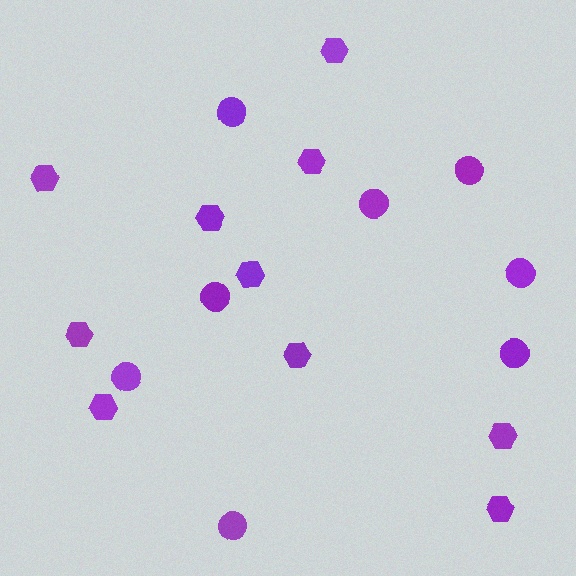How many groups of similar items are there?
There are 2 groups: one group of hexagons (10) and one group of circles (8).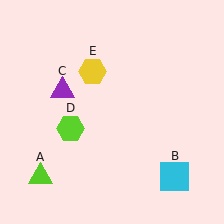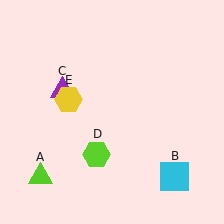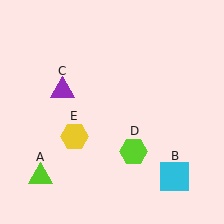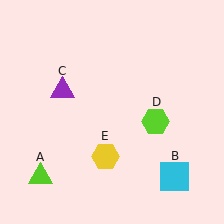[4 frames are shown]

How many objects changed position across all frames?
2 objects changed position: lime hexagon (object D), yellow hexagon (object E).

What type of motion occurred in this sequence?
The lime hexagon (object D), yellow hexagon (object E) rotated counterclockwise around the center of the scene.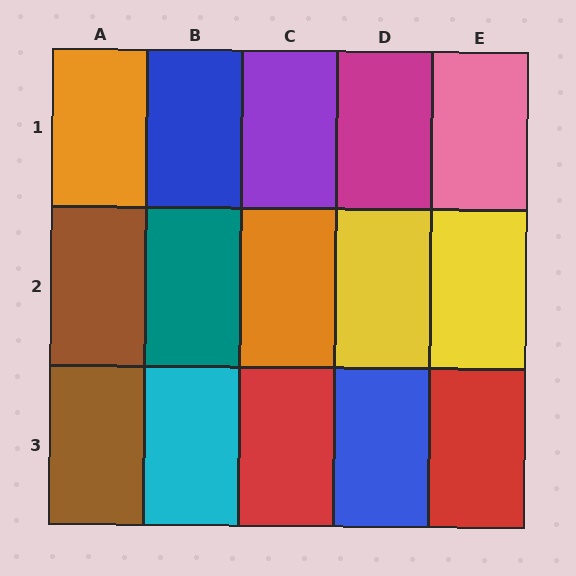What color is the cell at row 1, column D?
Magenta.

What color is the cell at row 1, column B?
Blue.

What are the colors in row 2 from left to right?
Brown, teal, orange, yellow, yellow.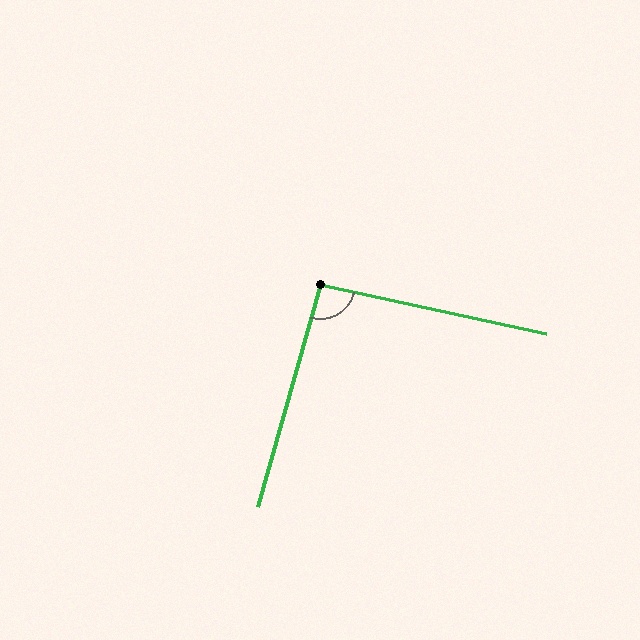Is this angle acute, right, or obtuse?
It is approximately a right angle.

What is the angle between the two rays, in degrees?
Approximately 94 degrees.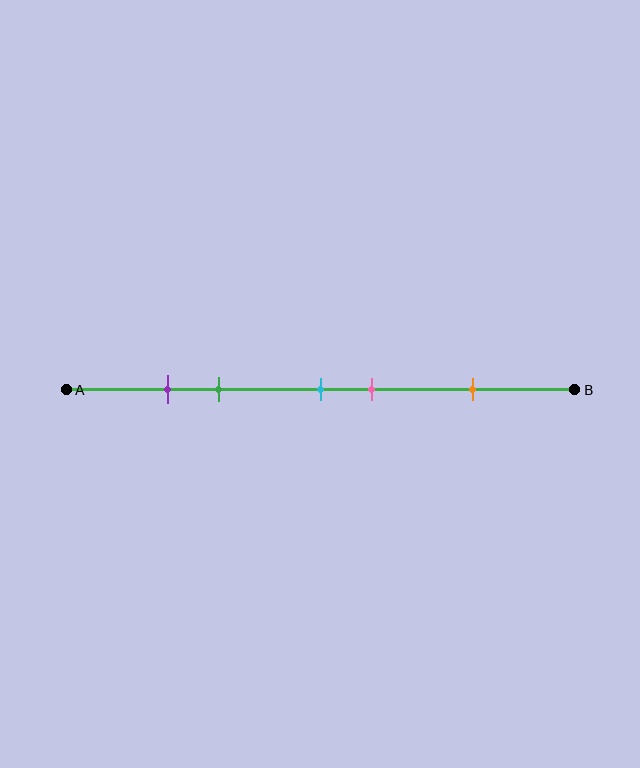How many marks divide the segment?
There are 5 marks dividing the segment.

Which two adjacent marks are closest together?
The purple and green marks are the closest adjacent pair.